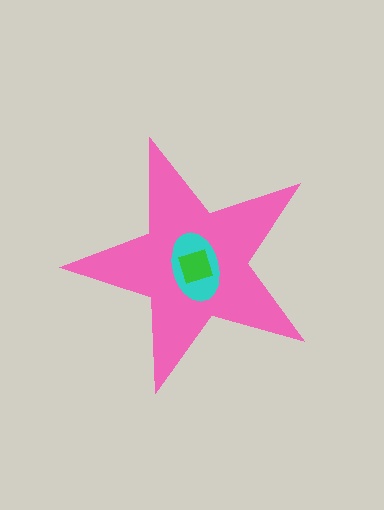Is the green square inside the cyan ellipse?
Yes.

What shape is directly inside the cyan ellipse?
The green square.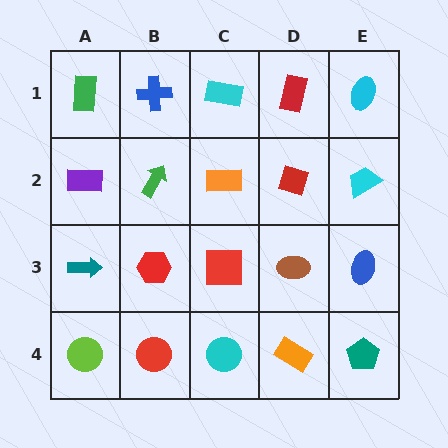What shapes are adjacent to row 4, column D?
A brown ellipse (row 3, column D), a cyan circle (row 4, column C), a teal pentagon (row 4, column E).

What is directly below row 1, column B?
A green arrow.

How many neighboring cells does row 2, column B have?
4.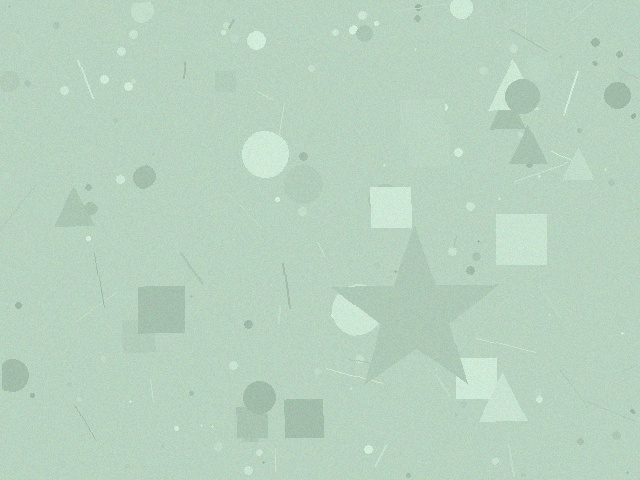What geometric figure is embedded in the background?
A star is embedded in the background.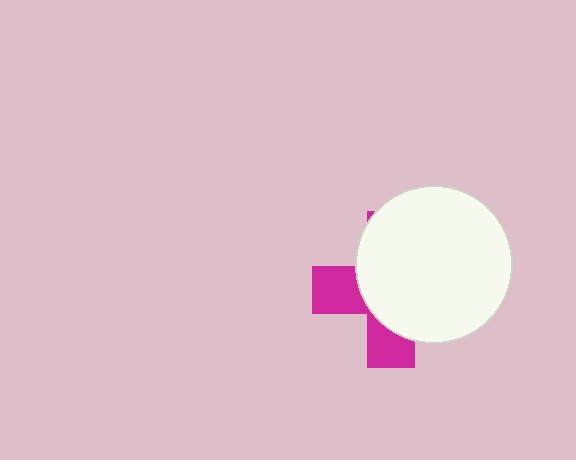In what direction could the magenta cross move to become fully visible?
The magenta cross could move left. That would shift it out from behind the white circle entirely.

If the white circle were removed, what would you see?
You would see the complete magenta cross.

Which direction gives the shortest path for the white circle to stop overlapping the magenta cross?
Moving right gives the shortest separation.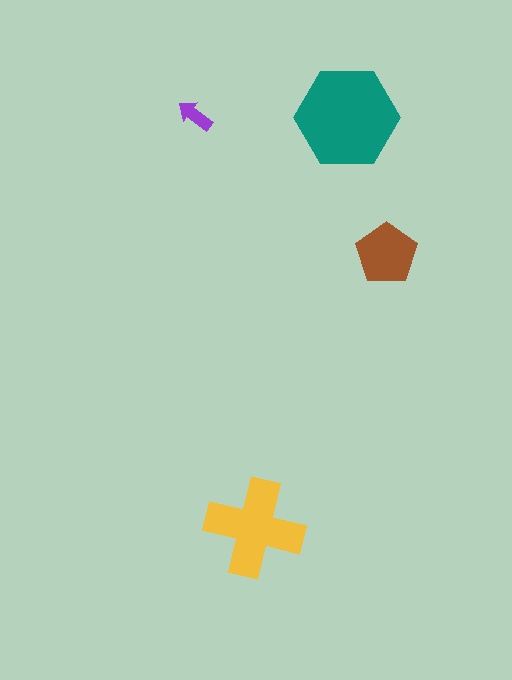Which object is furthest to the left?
The purple arrow is leftmost.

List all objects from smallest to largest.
The purple arrow, the brown pentagon, the yellow cross, the teal hexagon.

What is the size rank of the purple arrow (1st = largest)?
4th.